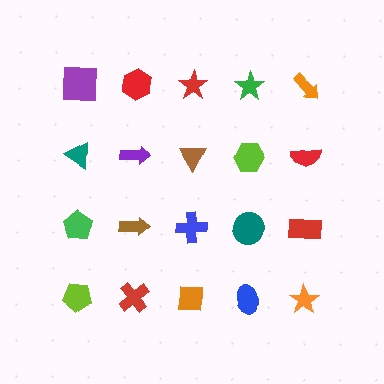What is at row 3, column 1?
A green pentagon.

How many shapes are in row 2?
5 shapes.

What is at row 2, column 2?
A purple arrow.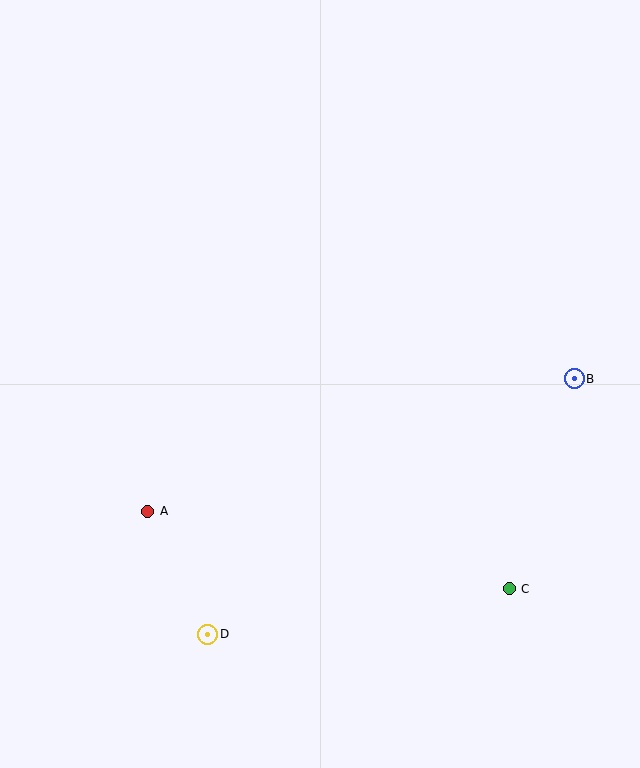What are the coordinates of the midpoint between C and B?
The midpoint between C and B is at (542, 484).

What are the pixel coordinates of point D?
Point D is at (208, 634).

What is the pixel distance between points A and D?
The distance between A and D is 137 pixels.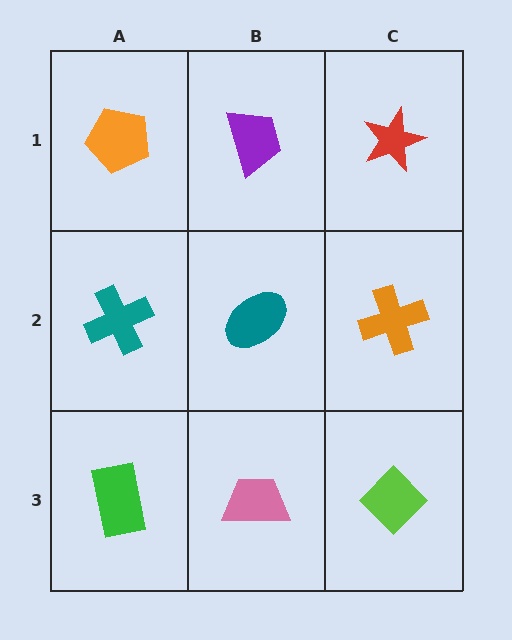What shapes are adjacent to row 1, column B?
A teal ellipse (row 2, column B), an orange pentagon (row 1, column A), a red star (row 1, column C).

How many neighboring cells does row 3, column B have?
3.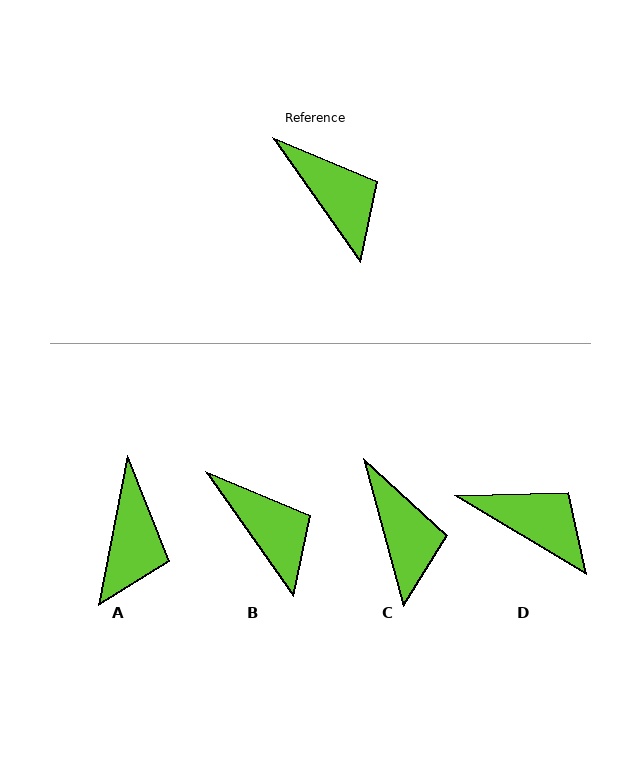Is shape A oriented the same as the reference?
No, it is off by about 46 degrees.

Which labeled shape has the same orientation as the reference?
B.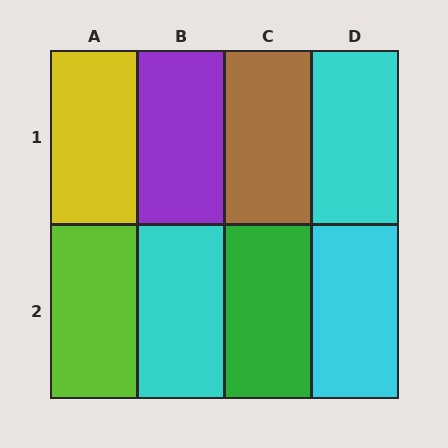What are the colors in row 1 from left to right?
Yellow, purple, brown, cyan.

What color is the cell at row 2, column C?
Green.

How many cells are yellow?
1 cell is yellow.